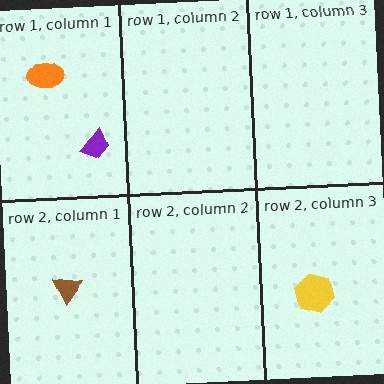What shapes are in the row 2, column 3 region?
The yellow hexagon.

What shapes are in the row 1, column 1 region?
The purple trapezoid, the orange ellipse.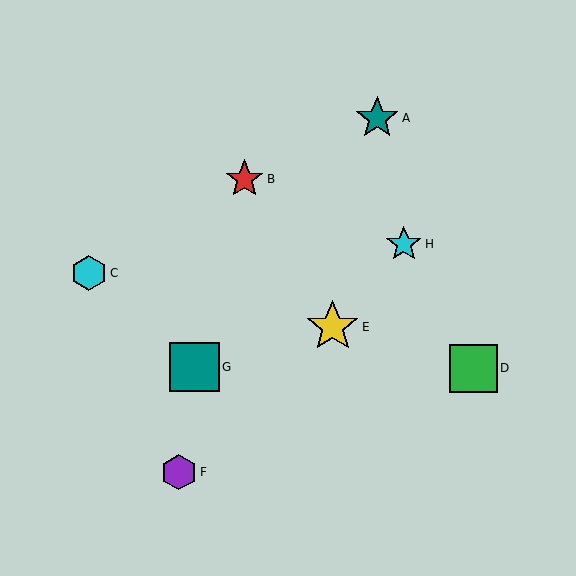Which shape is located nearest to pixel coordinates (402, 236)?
The cyan star (labeled H) at (404, 244) is nearest to that location.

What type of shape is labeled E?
Shape E is a yellow star.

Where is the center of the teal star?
The center of the teal star is at (377, 118).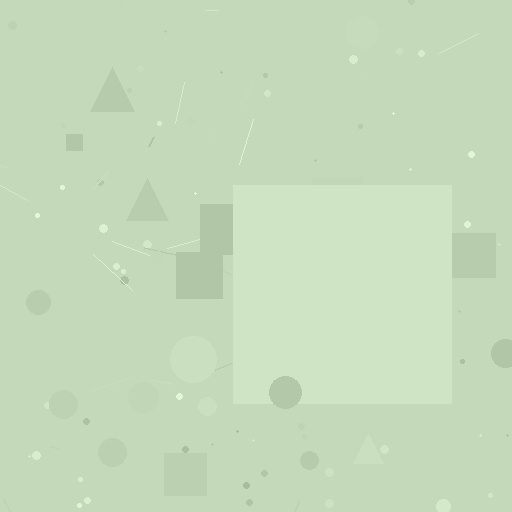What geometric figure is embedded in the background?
A square is embedded in the background.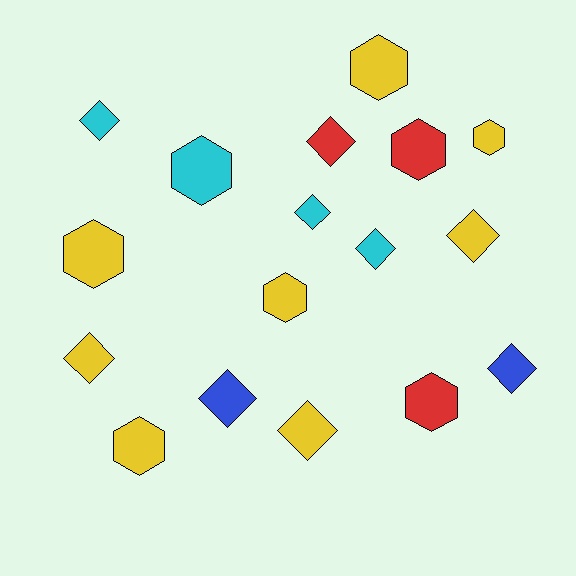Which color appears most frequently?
Yellow, with 8 objects.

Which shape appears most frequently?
Diamond, with 9 objects.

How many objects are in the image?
There are 17 objects.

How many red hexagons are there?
There are 2 red hexagons.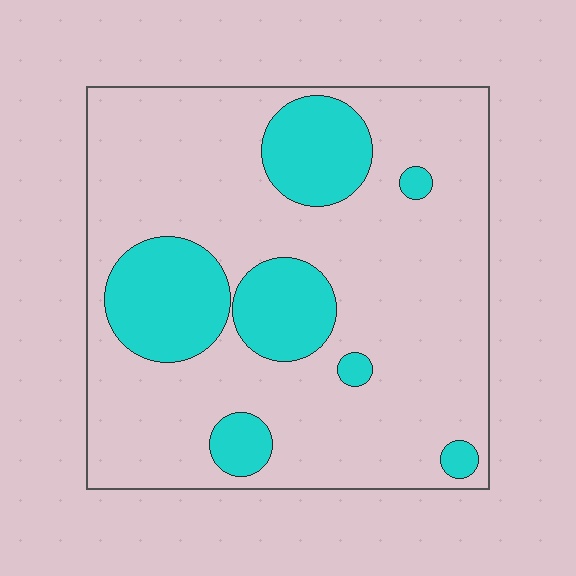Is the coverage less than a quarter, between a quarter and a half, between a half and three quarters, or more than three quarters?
Less than a quarter.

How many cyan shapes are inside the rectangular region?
7.